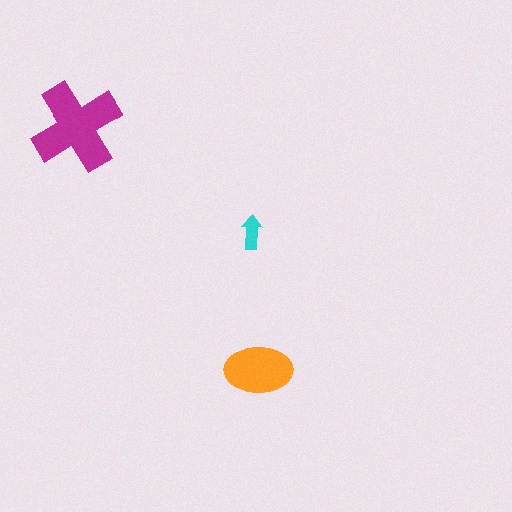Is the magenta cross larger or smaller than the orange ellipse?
Larger.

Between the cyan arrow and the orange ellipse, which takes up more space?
The orange ellipse.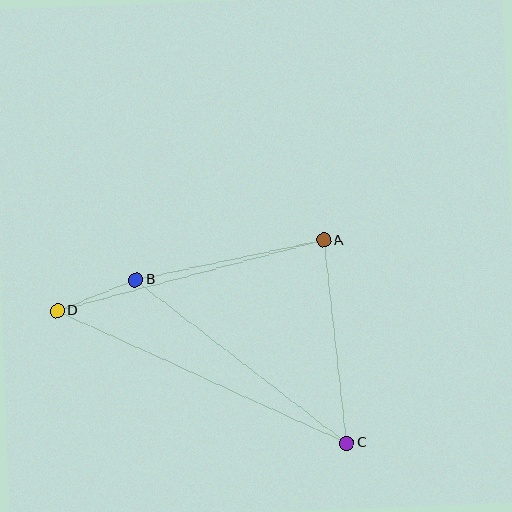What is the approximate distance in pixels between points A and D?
The distance between A and D is approximately 276 pixels.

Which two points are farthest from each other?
Points C and D are farthest from each other.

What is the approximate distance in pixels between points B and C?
The distance between B and C is approximately 267 pixels.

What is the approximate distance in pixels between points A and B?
The distance between A and B is approximately 192 pixels.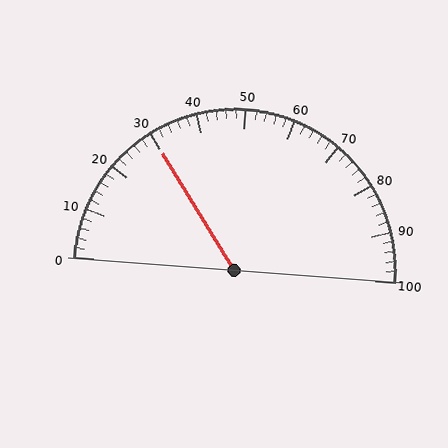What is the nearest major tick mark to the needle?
The nearest major tick mark is 30.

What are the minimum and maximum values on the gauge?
The gauge ranges from 0 to 100.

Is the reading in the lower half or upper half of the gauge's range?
The reading is in the lower half of the range (0 to 100).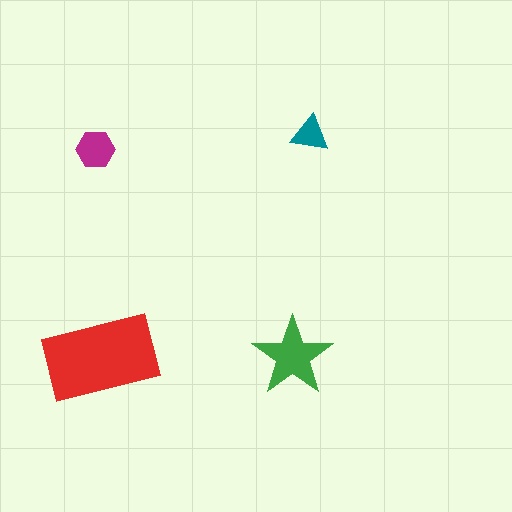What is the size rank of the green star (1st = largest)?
2nd.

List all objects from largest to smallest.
The red rectangle, the green star, the magenta hexagon, the teal triangle.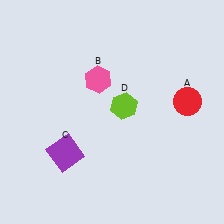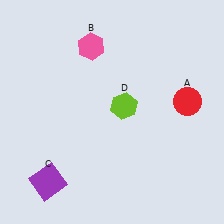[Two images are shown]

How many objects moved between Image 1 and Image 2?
2 objects moved between the two images.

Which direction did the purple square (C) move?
The purple square (C) moved down.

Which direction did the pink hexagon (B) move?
The pink hexagon (B) moved up.